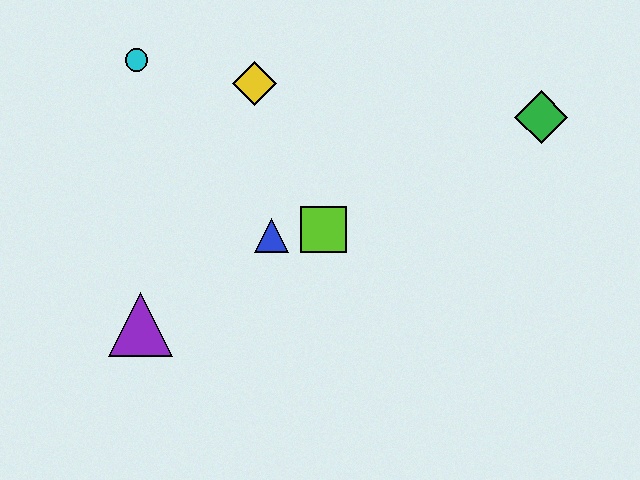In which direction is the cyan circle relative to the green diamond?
The cyan circle is to the left of the green diamond.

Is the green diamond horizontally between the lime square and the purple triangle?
No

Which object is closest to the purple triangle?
The blue triangle is closest to the purple triangle.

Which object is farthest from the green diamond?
The purple triangle is farthest from the green diamond.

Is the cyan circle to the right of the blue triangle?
No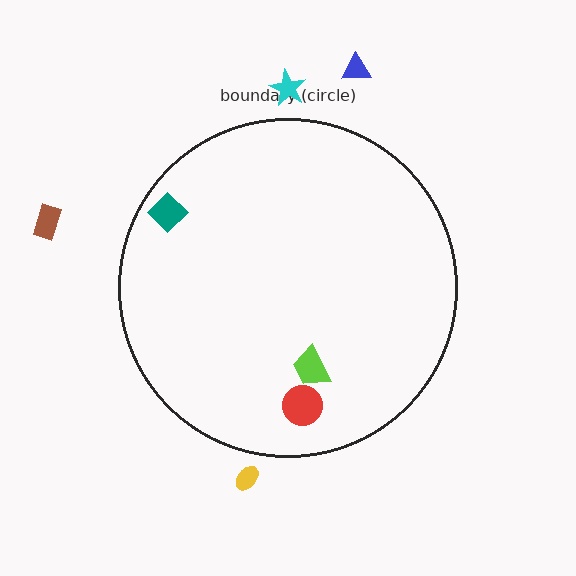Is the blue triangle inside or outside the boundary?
Outside.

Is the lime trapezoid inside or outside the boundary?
Inside.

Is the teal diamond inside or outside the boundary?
Inside.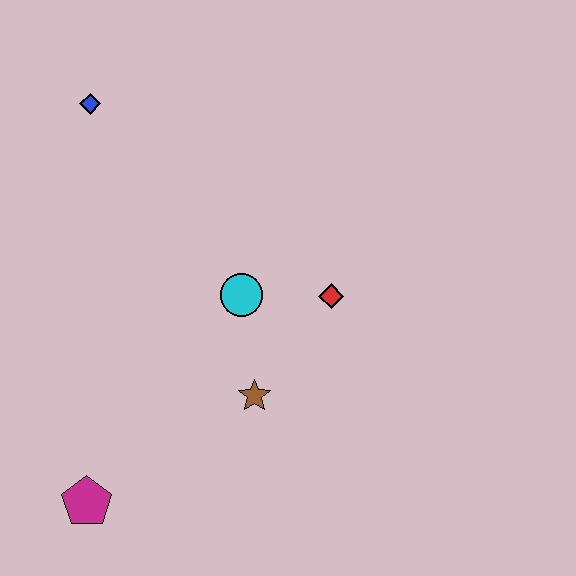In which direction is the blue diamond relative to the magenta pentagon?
The blue diamond is above the magenta pentagon.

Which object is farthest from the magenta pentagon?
The blue diamond is farthest from the magenta pentagon.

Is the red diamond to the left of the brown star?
No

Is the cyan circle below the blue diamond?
Yes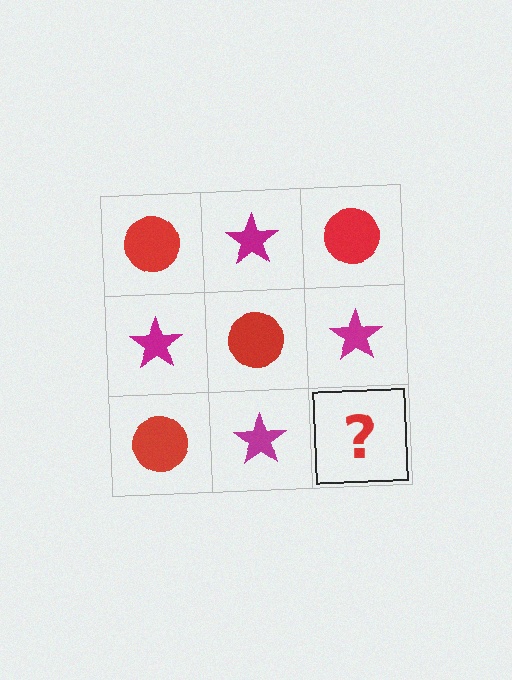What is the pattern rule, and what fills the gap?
The rule is that it alternates red circle and magenta star in a checkerboard pattern. The gap should be filled with a red circle.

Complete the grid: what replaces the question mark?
The question mark should be replaced with a red circle.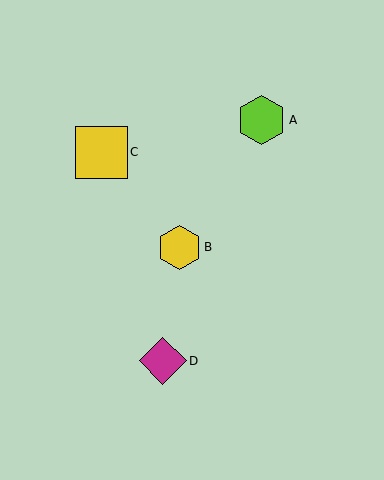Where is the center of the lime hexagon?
The center of the lime hexagon is at (261, 120).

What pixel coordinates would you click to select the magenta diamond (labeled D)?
Click at (163, 361) to select the magenta diamond D.